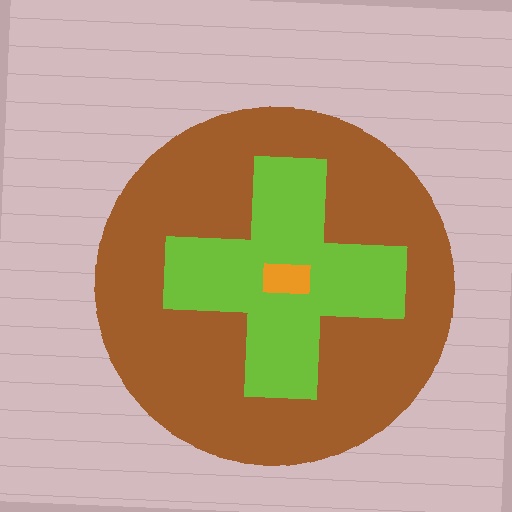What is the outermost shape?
The brown circle.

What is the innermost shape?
The orange rectangle.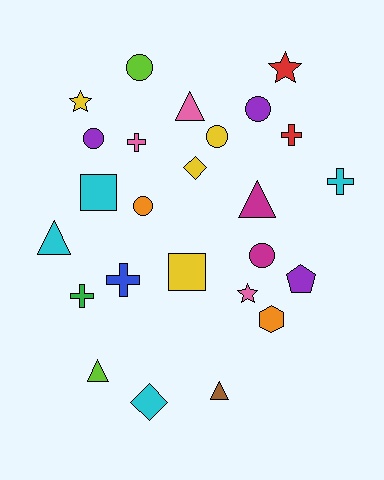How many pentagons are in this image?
There is 1 pentagon.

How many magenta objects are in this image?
There are 2 magenta objects.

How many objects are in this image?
There are 25 objects.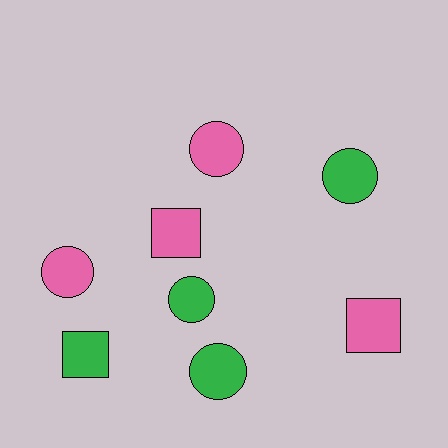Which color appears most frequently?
Green, with 4 objects.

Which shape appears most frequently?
Circle, with 5 objects.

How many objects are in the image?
There are 8 objects.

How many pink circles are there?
There are 2 pink circles.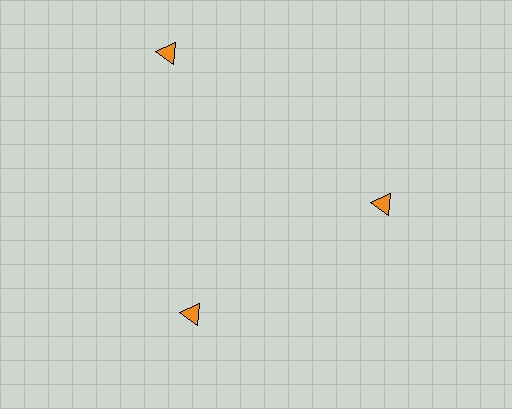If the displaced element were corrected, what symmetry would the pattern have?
It would have 3-fold rotational symmetry — the pattern would map onto itself every 120 degrees.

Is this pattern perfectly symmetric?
No. The 3 orange triangles are arranged in a ring, but one element near the 11 o'clock position is pushed outward from the center, breaking the 3-fold rotational symmetry.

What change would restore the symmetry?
The symmetry would be restored by moving it inward, back onto the ring so that all 3 triangles sit at equal angles and equal distance from the center.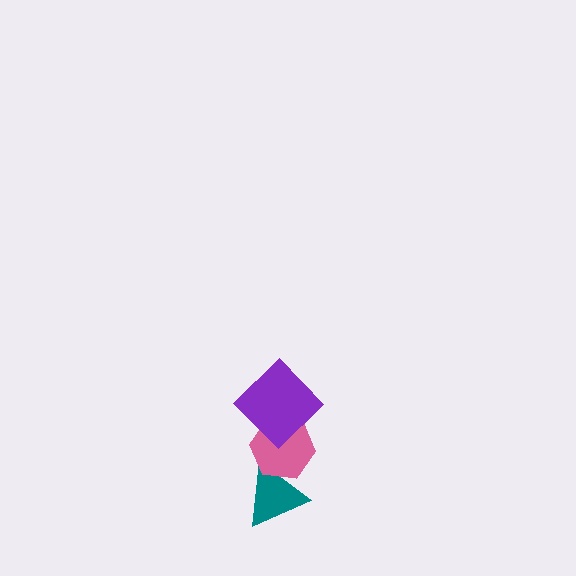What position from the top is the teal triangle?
The teal triangle is 3rd from the top.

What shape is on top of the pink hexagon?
The purple diamond is on top of the pink hexagon.